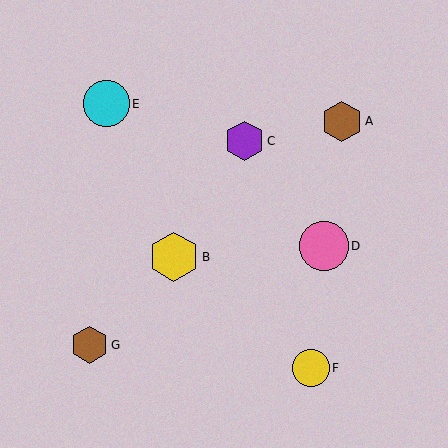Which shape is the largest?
The yellow hexagon (labeled B) is the largest.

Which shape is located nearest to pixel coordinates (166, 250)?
The yellow hexagon (labeled B) at (174, 257) is nearest to that location.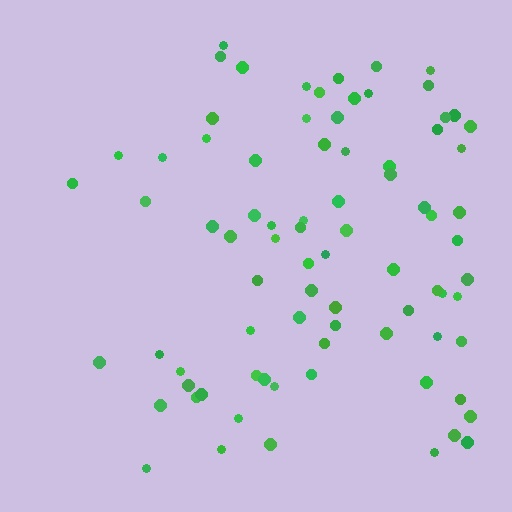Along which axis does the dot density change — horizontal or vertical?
Horizontal.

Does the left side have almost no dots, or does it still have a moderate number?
Still a moderate number, just noticeably fewer than the right.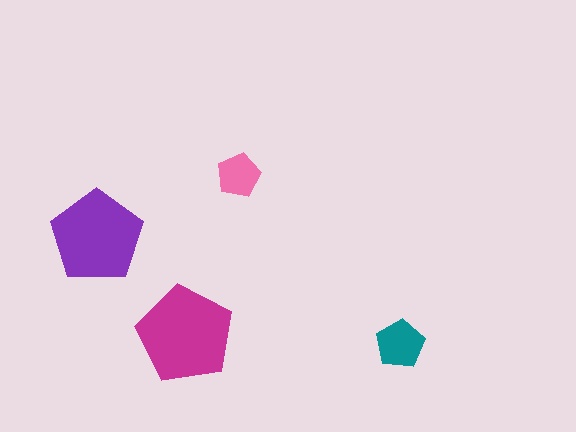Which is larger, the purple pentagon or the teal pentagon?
The purple one.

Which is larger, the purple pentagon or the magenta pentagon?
The magenta one.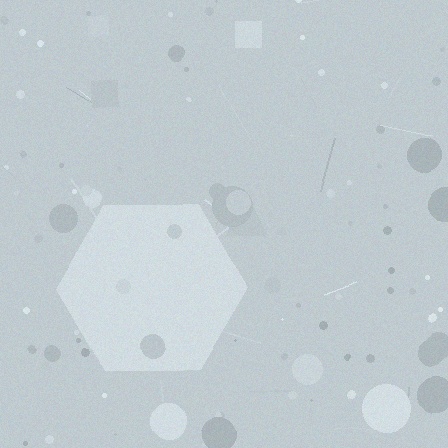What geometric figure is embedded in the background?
A hexagon is embedded in the background.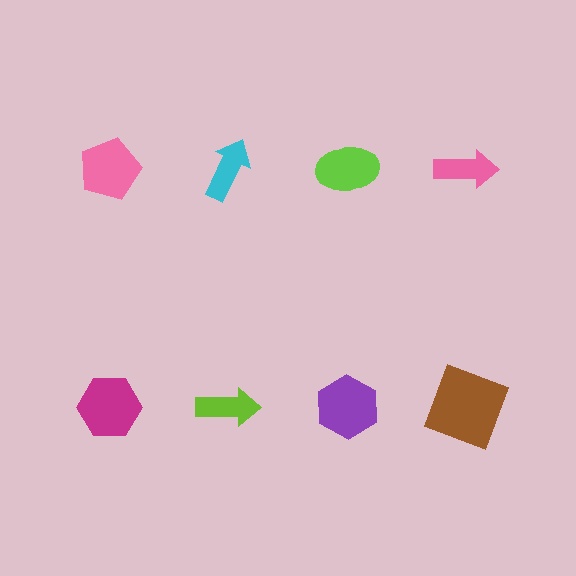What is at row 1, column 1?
A pink pentagon.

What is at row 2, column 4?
A brown square.